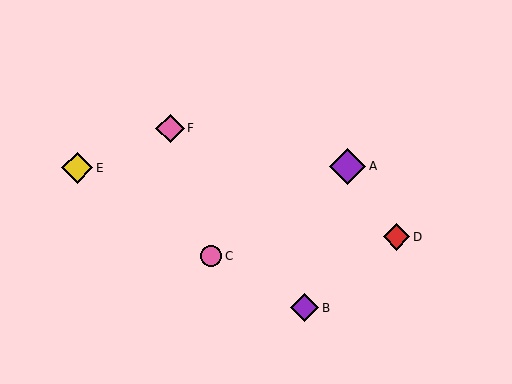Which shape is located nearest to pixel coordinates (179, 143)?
The pink diamond (labeled F) at (170, 128) is nearest to that location.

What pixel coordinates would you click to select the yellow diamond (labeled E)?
Click at (77, 168) to select the yellow diamond E.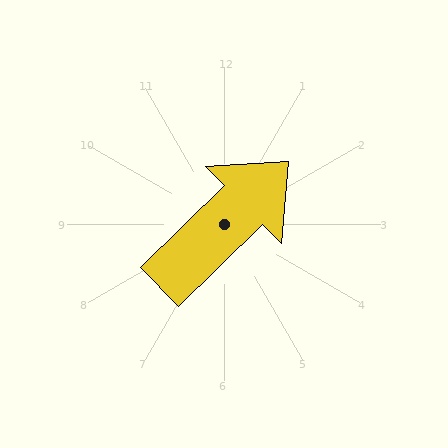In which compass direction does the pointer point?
Northeast.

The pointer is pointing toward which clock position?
Roughly 2 o'clock.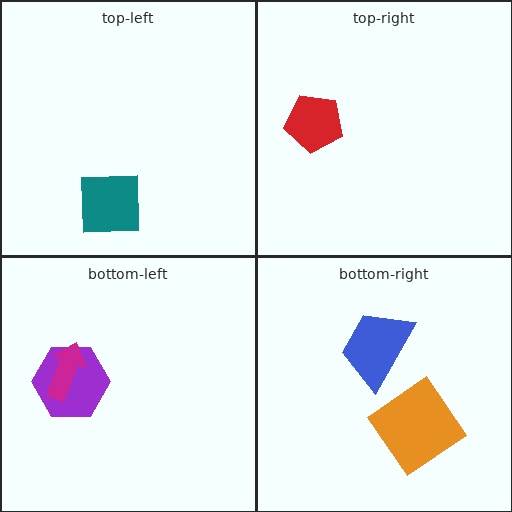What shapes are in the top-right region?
The red pentagon.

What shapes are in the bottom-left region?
The purple hexagon, the magenta arrow.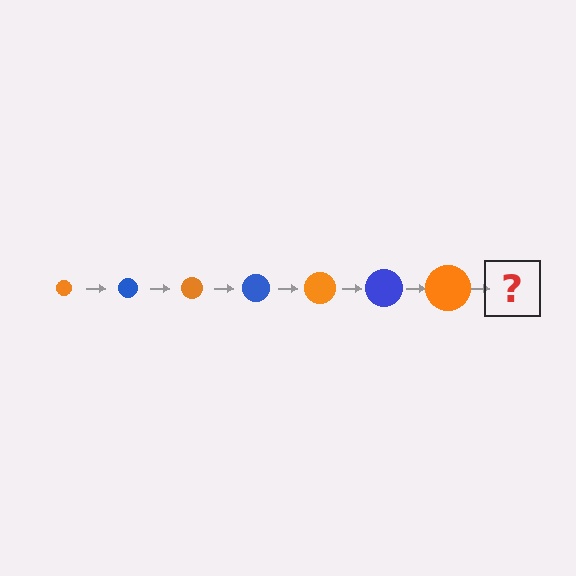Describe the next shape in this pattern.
It should be a blue circle, larger than the previous one.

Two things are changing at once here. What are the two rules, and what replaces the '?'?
The two rules are that the circle grows larger each step and the color cycles through orange and blue. The '?' should be a blue circle, larger than the previous one.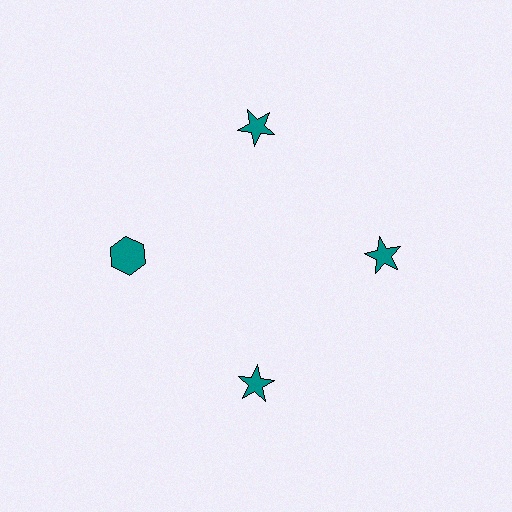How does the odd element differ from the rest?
It has a different shape: hexagon instead of star.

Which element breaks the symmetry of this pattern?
The teal hexagon at roughly the 9 o'clock position breaks the symmetry. All other shapes are teal stars.